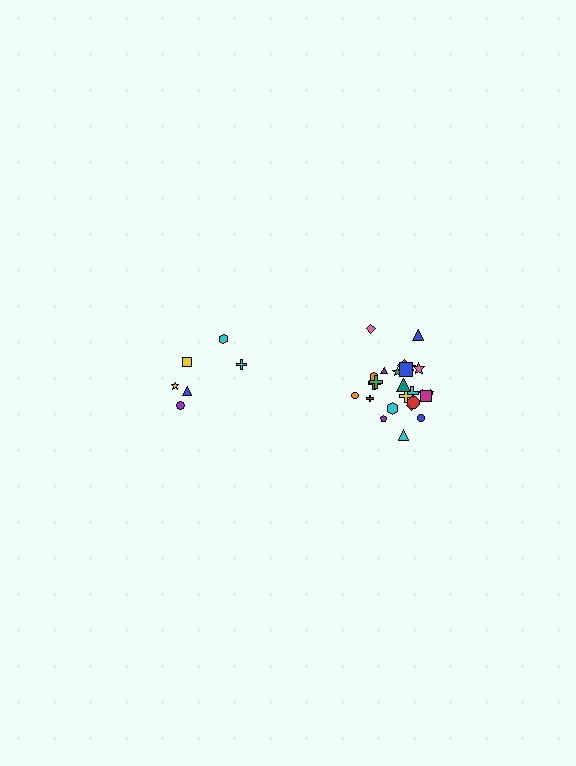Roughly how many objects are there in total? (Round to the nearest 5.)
Roughly 30 objects in total.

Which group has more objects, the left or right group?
The right group.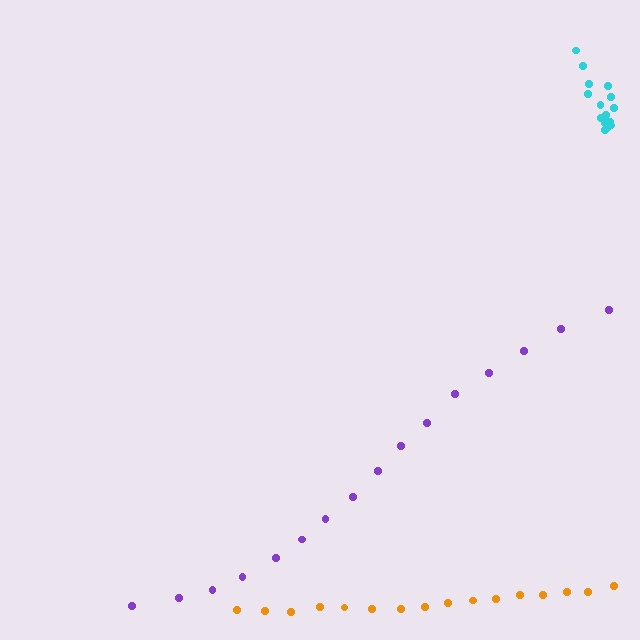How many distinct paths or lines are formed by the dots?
There are 3 distinct paths.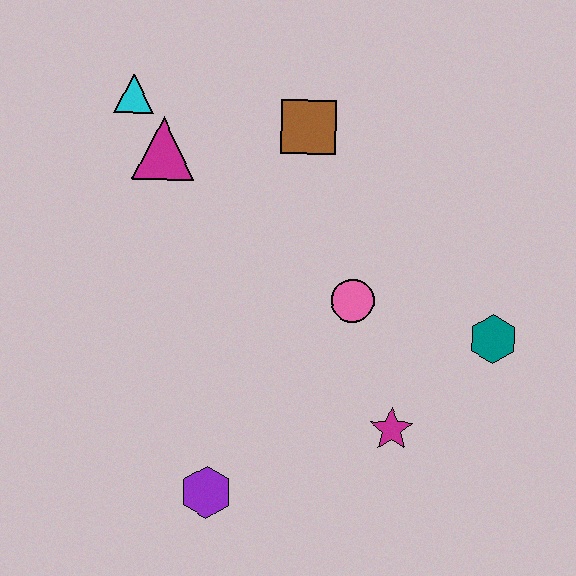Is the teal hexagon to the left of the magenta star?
No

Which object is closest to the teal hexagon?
The magenta star is closest to the teal hexagon.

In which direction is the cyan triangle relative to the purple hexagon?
The cyan triangle is above the purple hexagon.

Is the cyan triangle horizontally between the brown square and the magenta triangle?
No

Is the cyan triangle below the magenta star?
No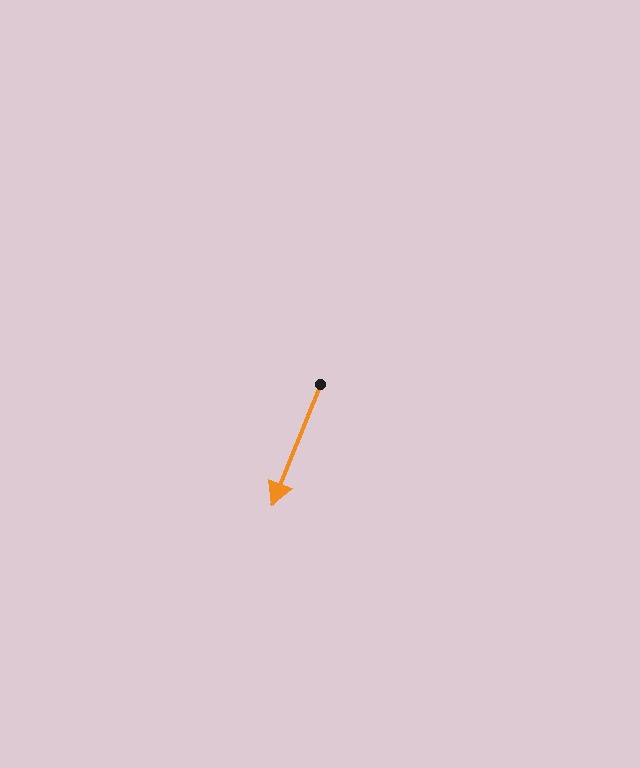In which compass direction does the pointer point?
South.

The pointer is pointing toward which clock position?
Roughly 7 o'clock.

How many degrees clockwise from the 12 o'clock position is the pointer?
Approximately 202 degrees.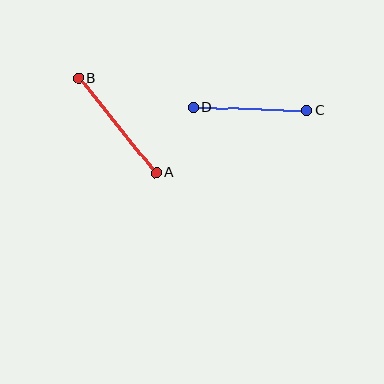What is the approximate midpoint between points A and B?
The midpoint is at approximately (117, 125) pixels.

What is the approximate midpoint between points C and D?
The midpoint is at approximately (250, 109) pixels.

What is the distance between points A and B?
The distance is approximately 122 pixels.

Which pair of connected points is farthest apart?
Points A and B are farthest apart.